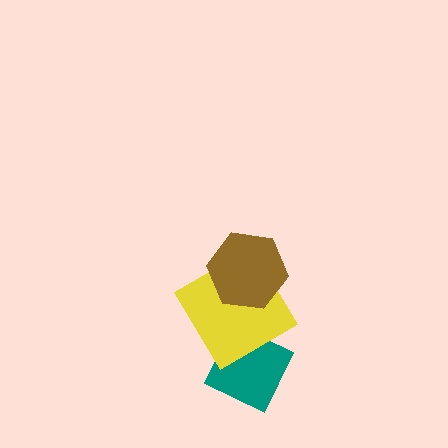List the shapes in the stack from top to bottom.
From top to bottom: the brown hexagon, the yellow diamond, the teal diamond.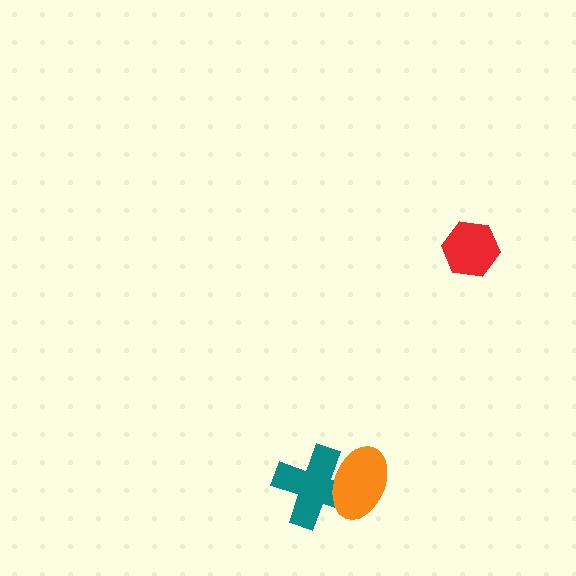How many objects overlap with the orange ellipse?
1 object overlaps with the orange ellipse.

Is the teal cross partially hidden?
Yes, it is partially covered by another shape.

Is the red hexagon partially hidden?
No, no other shape covers it.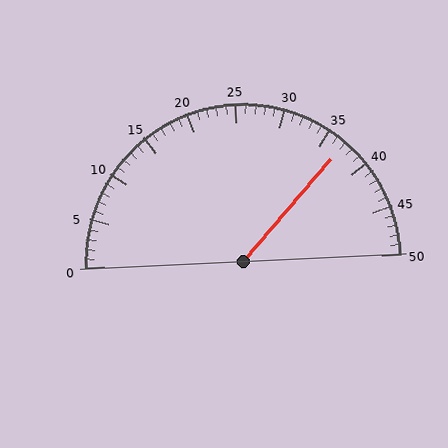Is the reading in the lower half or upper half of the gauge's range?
The reading is in the upper half of the range (0 to 50).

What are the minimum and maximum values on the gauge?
The gauge ranges from 0 to 50.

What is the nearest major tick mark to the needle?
The nearest major tick mark is 35.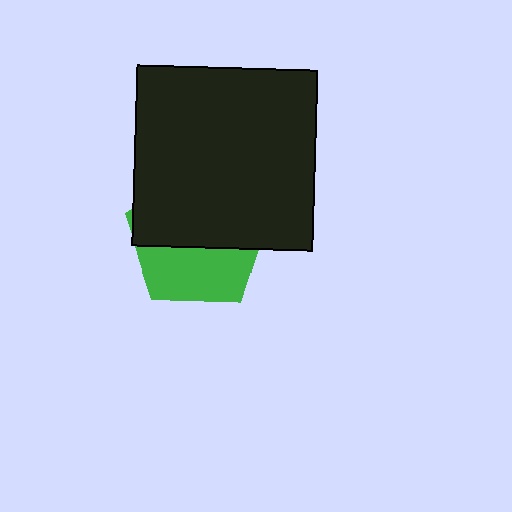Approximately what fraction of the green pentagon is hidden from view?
Roughly 58% of the green pentagon is hidden behind the black square.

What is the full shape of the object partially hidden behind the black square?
The partially hidden object is a green pentagon.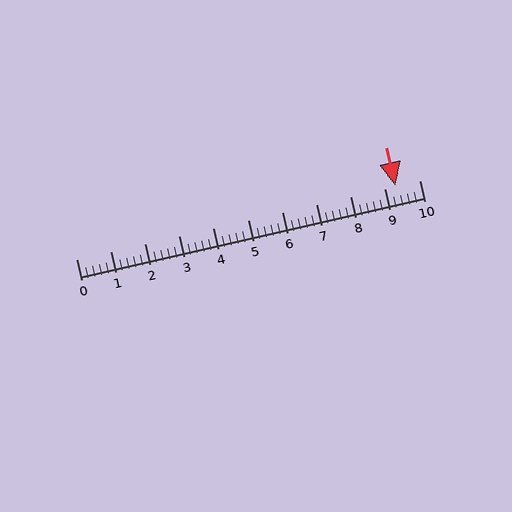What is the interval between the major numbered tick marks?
The major tick marks are spaced 1 units apart.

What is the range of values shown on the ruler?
The ruler shows values from 0 to 10.